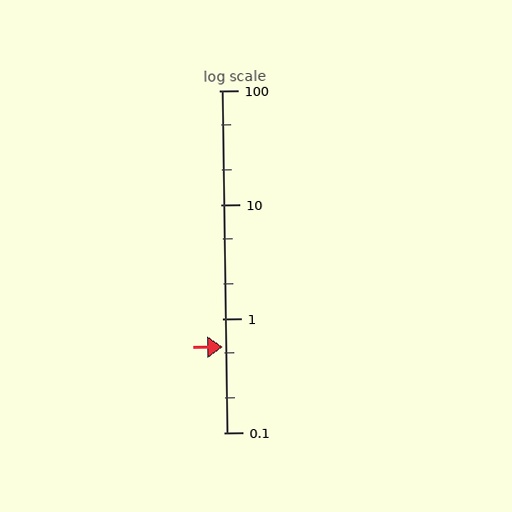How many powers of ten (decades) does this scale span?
The scale spans 3 decades, from 0.1 to 100.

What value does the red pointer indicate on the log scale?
The pointer indicates approximately 0.56.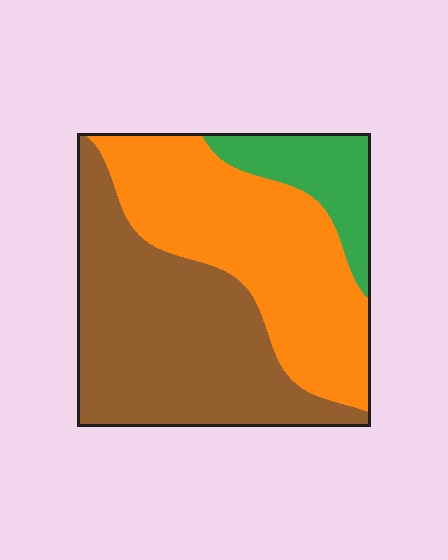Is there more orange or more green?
Orange.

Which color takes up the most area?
Brown, at roughly 45%.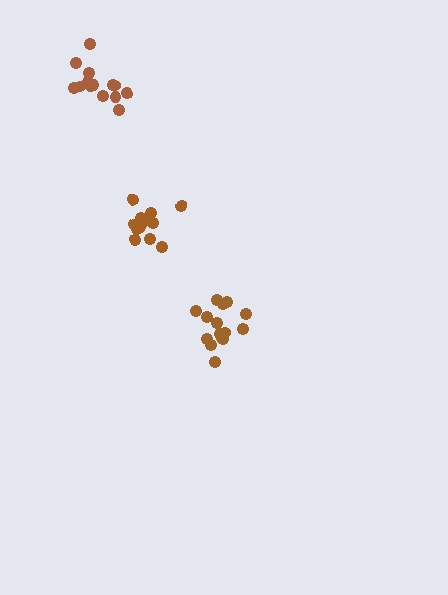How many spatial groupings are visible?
There are 3 spatial groupings.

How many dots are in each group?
Group 1: 13 dots, Group 2: 14 dots, Group 3: 15 dots (42 total).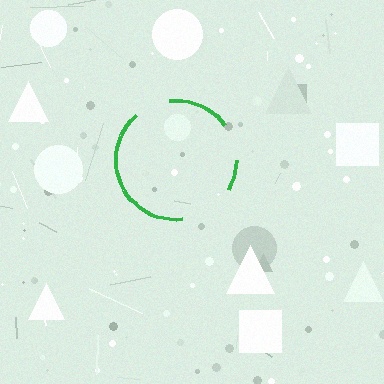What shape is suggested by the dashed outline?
The dashed outline suggests a circle.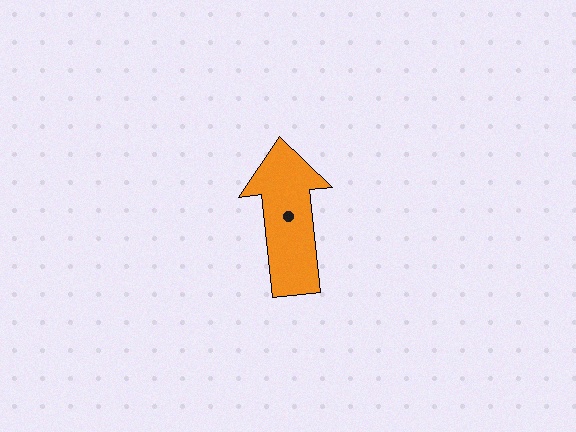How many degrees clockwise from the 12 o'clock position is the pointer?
Approximately 354 degrees.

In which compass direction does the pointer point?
North.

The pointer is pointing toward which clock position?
Roughly 12 o'clock.